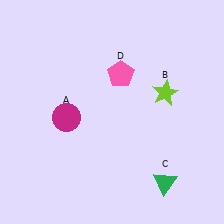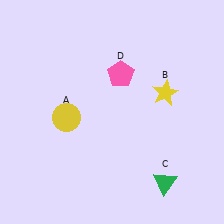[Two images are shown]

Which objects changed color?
A changed from magenta to yellow. B changed from lime to yellow.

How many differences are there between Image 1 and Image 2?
There are 2 differences between the two images.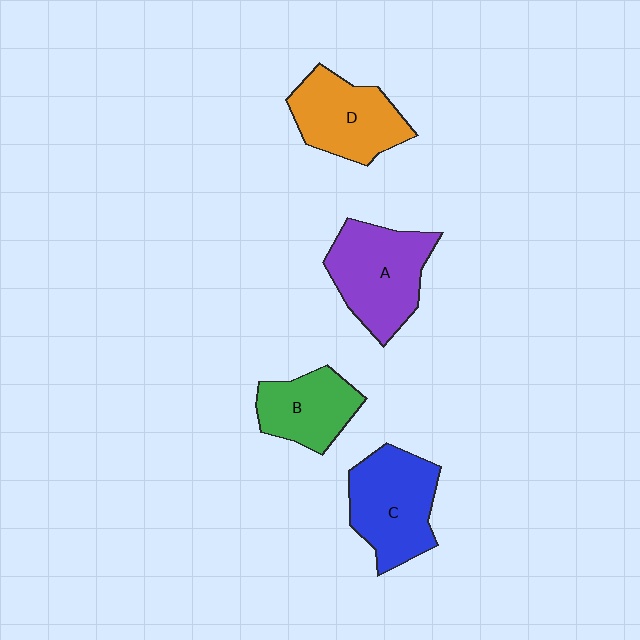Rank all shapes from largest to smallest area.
From largest to smallest: A (purple), C (blue), D (orange), B (green).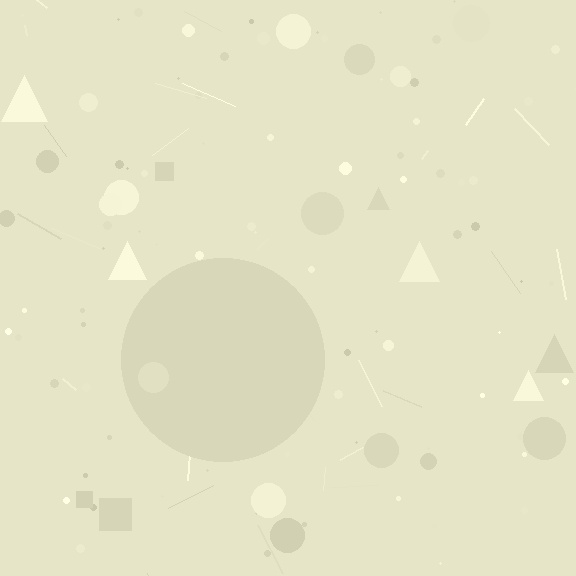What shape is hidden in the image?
A circle is hidden in the image.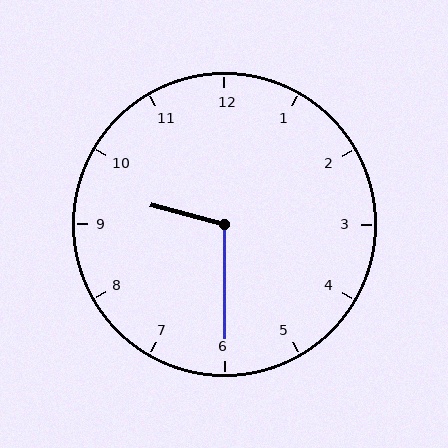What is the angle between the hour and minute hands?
Approximately 105 degrees.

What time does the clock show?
9:30.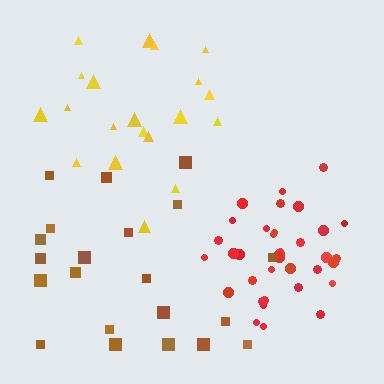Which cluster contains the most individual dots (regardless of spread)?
Red (35).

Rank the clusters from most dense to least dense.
red, yellow, brown.